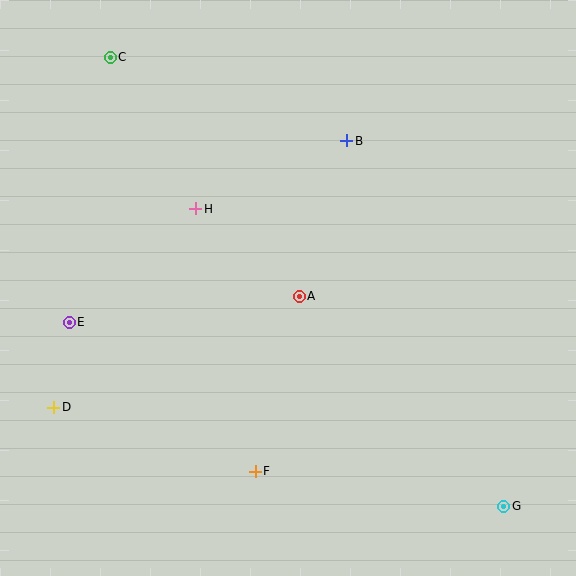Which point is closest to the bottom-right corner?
Point G is closest to the bottom-right corner.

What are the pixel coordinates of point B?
Point B is at (347, 141).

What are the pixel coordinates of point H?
Point H is at (196, 209).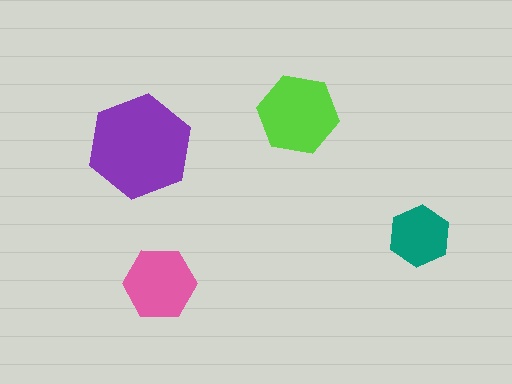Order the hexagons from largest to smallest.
the purple one, the lime one, the pink one, the teal one.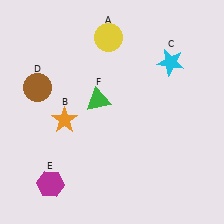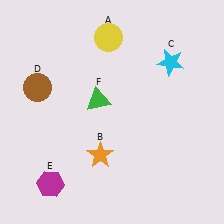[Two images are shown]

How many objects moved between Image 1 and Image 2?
1 object moved between the two images.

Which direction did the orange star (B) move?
The orange star (B) moved right.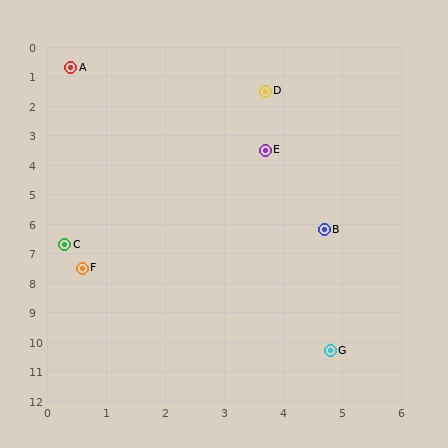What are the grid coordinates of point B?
Point B is at approximately (4.7, 6.2).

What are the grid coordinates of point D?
Point D is at approximately (3.7, 1.5).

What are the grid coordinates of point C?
Point C is at approximately (0.3, 6.7).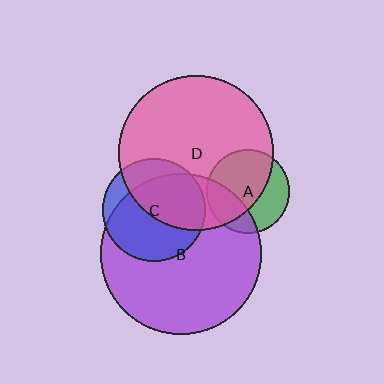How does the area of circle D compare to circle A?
Approximately 3.5 times.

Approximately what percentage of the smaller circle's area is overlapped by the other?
Approximately 25%.